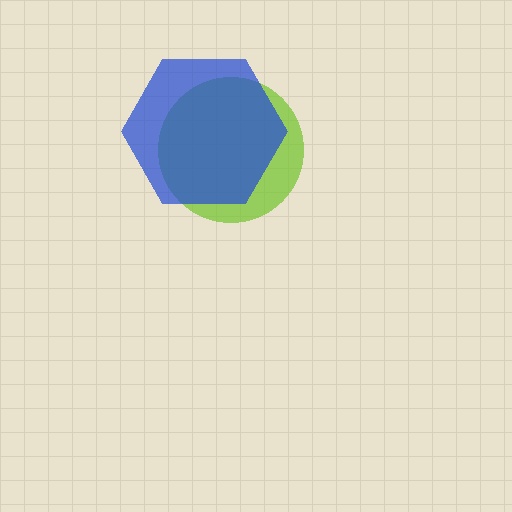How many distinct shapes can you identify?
There are 2 distinct shapes: a lime circle, a blue hexagon.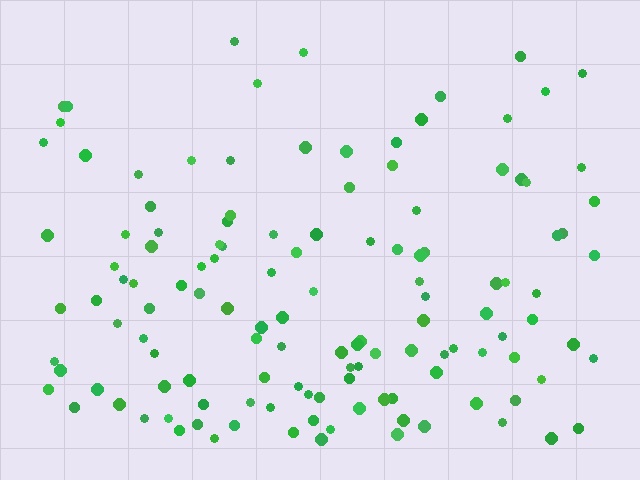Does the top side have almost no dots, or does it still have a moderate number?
Still a moderate number, just noticeably fewer than the bottom.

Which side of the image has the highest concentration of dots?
The bottom.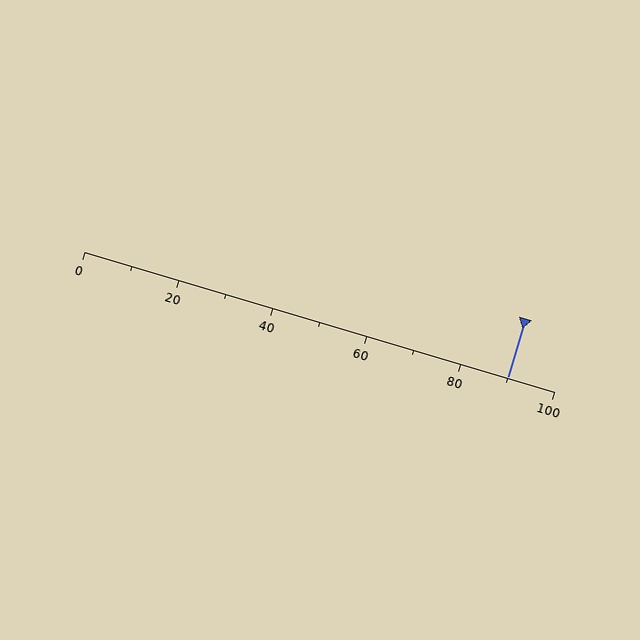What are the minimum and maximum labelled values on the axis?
The axis runs from 0 to 100.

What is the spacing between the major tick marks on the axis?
The major ticks are spaced 20 apart.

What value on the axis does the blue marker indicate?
The marker indicates approximately 90.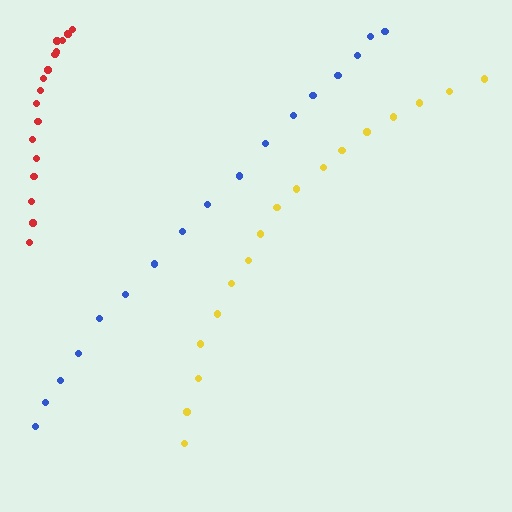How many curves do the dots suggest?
There are 3 distinct paths.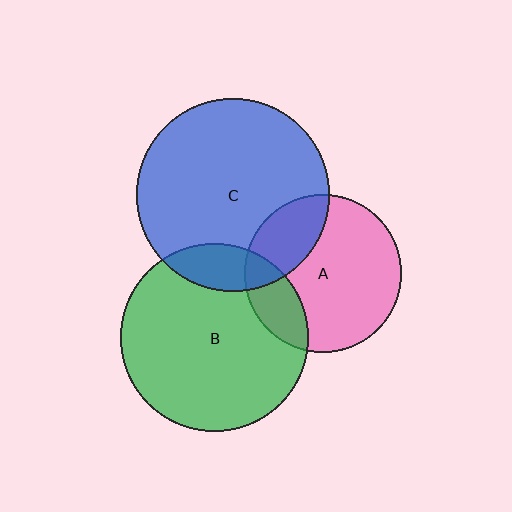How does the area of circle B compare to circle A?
Approximately 1.4 times.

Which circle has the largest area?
Circle C (blue).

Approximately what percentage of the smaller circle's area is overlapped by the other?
Approximately 15%.